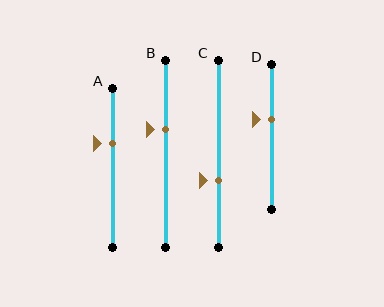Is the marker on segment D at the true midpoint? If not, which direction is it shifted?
No, the marker on segment D is shifted upward by about 12% of the segment length.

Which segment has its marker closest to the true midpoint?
Segment D has its marker closest to the true midpoint.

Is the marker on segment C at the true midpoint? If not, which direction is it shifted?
No, the marker on segment C is shifted downward by about 14% of the segment length.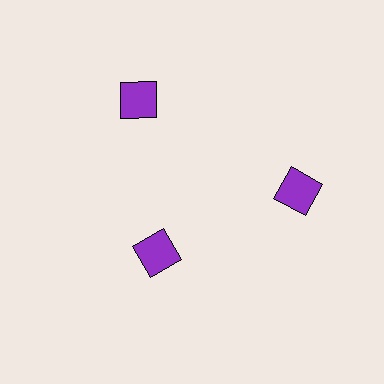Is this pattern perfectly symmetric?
No. The 3 purple squares are arranged in a ring, but one element near the 7 o'clock position is pulled inward toward the center, breaking the 3-fold rotational symmetry.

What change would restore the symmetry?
The symmetry would be restored by moving it outward, back onto the ring so that all 3 squares sit at equal angles and equal distance from the center.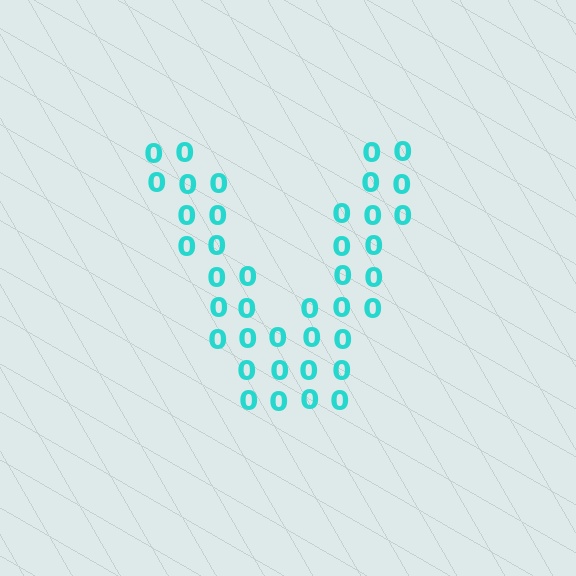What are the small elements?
The small elements are digit 0's.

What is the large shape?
The large shape is the letter V.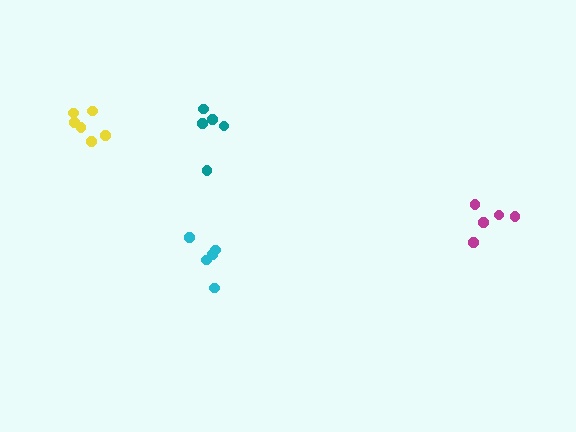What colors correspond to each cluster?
The clusters are colored: teal, yellow, cyan, magenta.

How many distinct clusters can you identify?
There are 4 distinct clusters.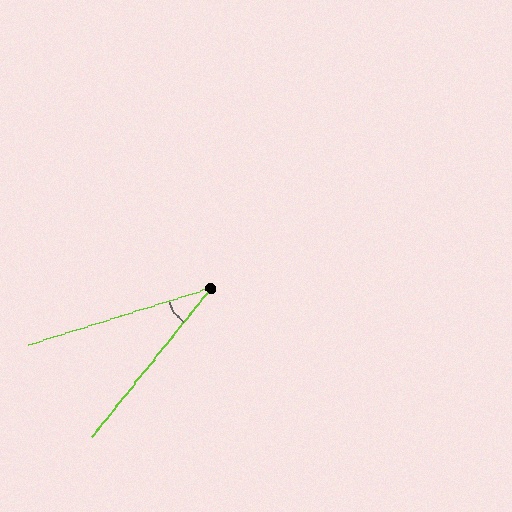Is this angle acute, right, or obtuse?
It is acute.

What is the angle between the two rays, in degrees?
Approximately 34 degrees.